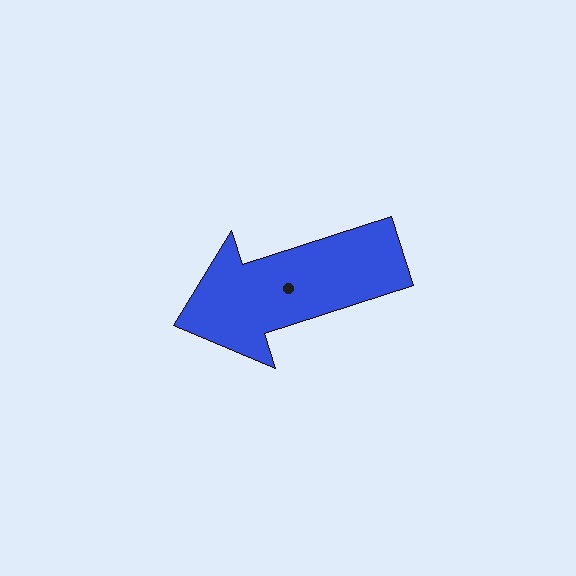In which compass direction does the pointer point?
West.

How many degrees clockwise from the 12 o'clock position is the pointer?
Approximately 252 degrees.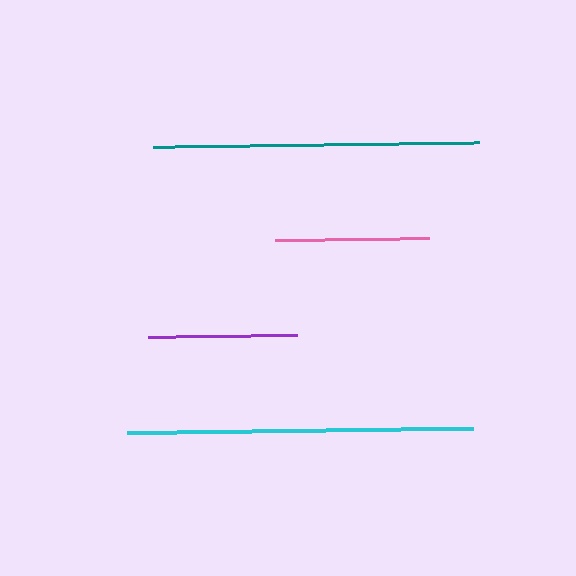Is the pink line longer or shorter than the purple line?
The pink line is longer than the purple line.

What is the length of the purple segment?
The purple segment is approximately 149 pixels long.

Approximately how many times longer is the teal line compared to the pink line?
The teal line is approximately 2.1 times the length of the pink line.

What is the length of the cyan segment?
The cyan segment is approximately 347 pixels long.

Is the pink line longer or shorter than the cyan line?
The cyan line is longer than the pink line.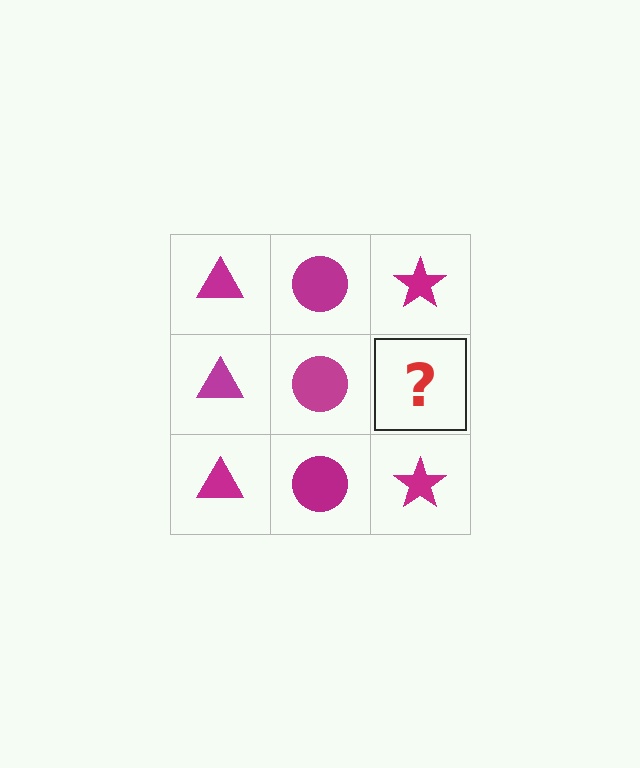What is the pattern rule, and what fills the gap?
The rule is that each column has a consistent shape. The gap should be filled with a magenta star.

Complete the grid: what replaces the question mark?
The question mark should be replaced with a magenta star.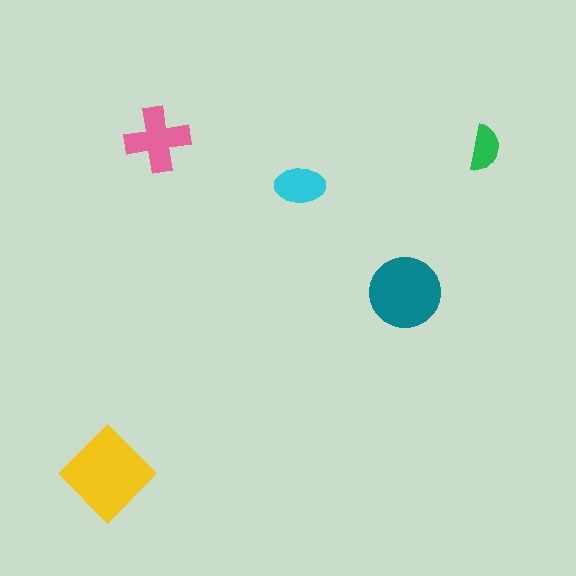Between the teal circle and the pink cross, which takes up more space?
The teal circle.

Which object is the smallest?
The green semicircle.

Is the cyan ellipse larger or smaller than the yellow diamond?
Smaller.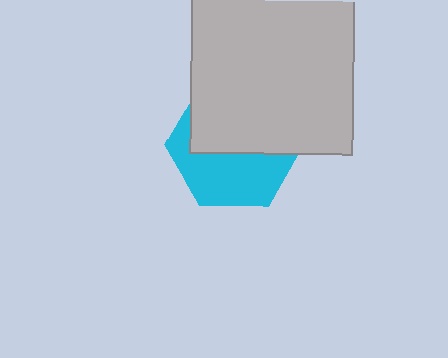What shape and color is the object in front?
The object in front is a light gray rectangle.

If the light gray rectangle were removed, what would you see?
You would see the complete cyan hexagon.